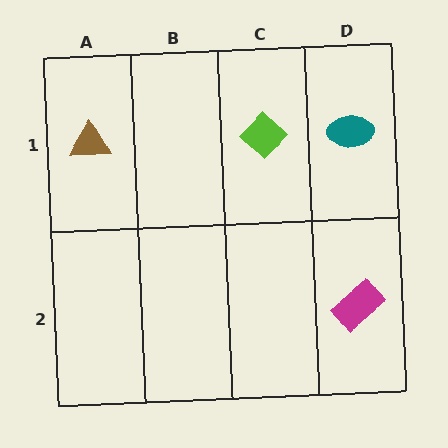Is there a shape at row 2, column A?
No, that cell is empty.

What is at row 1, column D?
A teal ellipse.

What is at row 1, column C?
A lime diamond.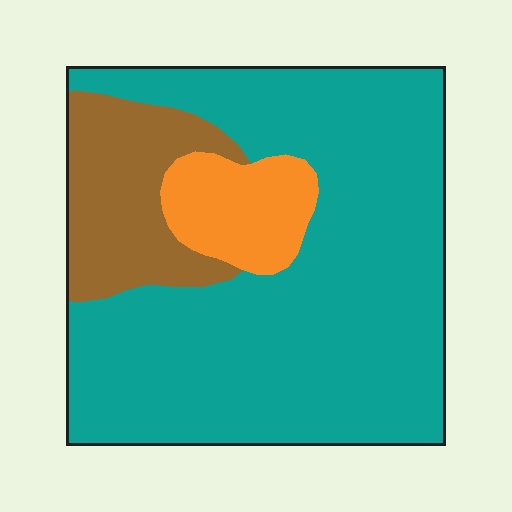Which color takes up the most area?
Teal, at roughly 75%.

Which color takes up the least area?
Orange, at roughly 10%.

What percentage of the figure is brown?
Brown takes up less than a quarter of the figure.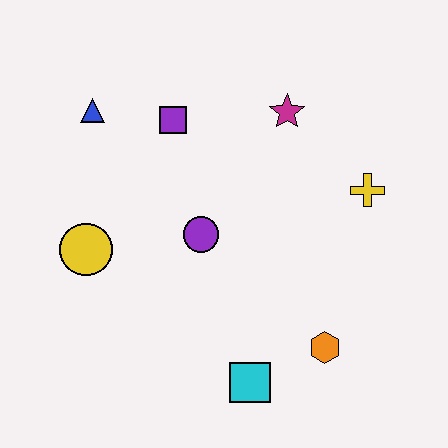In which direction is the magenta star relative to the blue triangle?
The magenta star is to the right of the blue triangle.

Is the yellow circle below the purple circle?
Yes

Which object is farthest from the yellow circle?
The yellow cross is farthest from the yellow circle.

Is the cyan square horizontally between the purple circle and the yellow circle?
No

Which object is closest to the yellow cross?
The magenta star is closest to the yellow cross.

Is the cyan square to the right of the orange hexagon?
No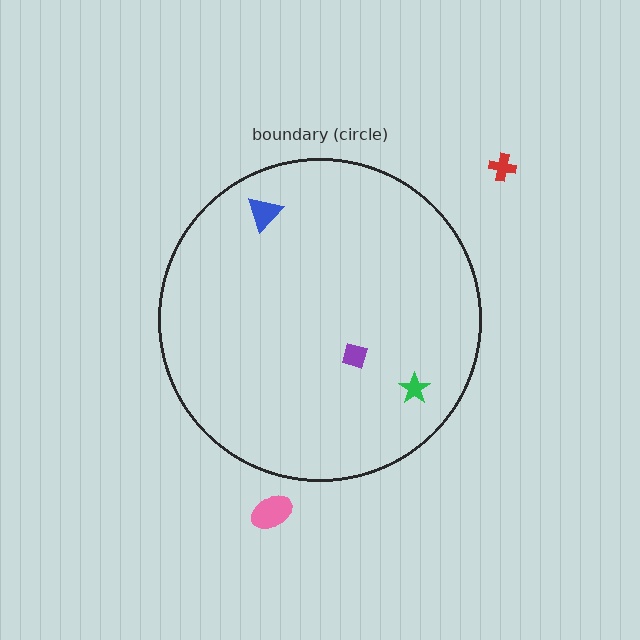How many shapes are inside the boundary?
3 inside, 2 outside.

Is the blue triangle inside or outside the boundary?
Inside.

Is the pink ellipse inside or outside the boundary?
Outside.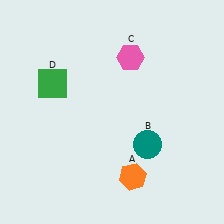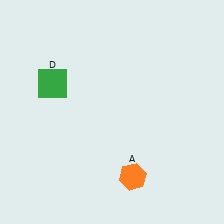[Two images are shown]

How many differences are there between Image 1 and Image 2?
There are 2 differences between the two images.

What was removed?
The pink hexagon (C), the teal circle (B) were removed in Image 2.